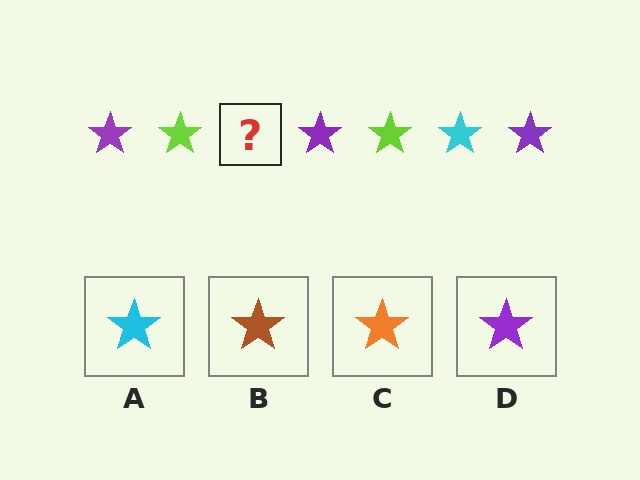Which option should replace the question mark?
Option A.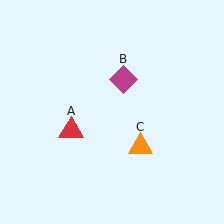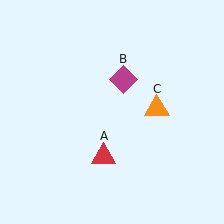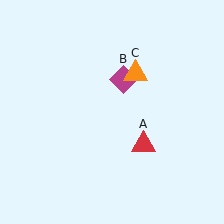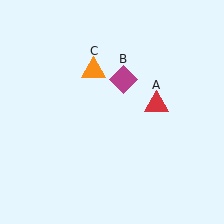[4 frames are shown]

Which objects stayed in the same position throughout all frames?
Magenta diamond (object B) remained stationary.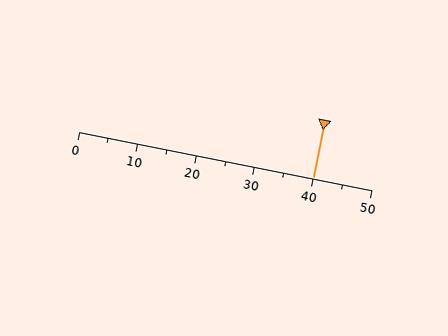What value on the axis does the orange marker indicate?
The marker indicates approximately 40.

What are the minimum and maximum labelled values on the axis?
The axis runs from 0 to 50.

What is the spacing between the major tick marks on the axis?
The major ticks are spaced 10 apart.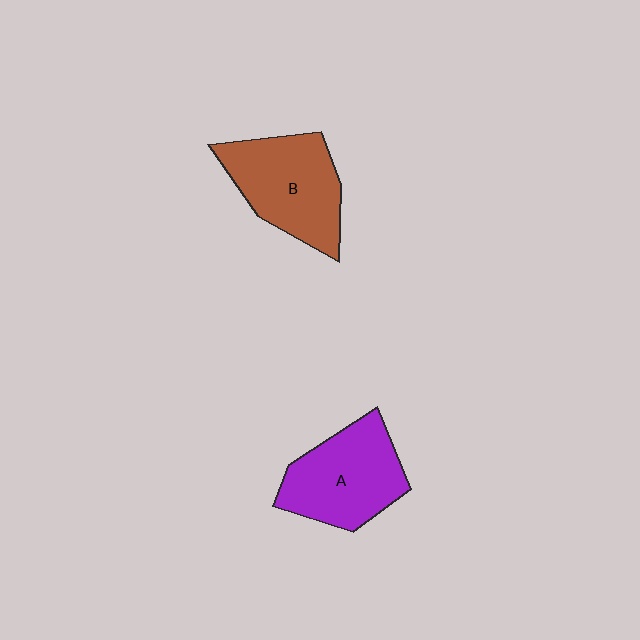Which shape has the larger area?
Shape B (brown).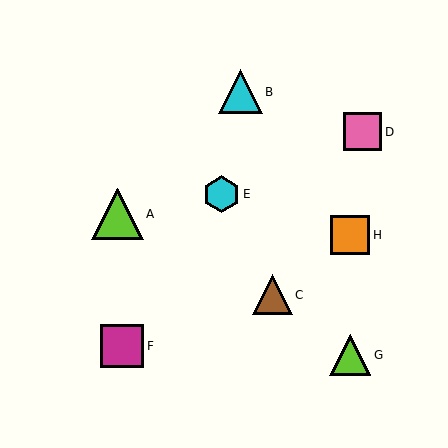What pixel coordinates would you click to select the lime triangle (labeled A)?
Click at (117, 214) to select the lime triangle A.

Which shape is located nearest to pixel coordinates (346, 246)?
The orange square (labeled H) at (350, 235) is nearest to that location.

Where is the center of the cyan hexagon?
The center of the cyan hexagon is at (222, 194).